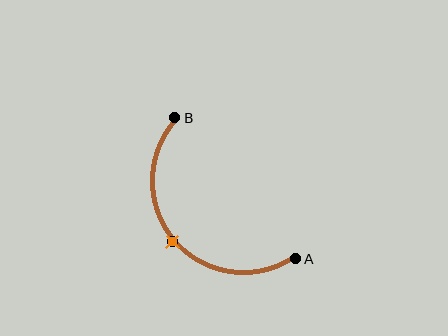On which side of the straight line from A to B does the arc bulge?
The arc bulges below and to the left of the straight line connecting A and B.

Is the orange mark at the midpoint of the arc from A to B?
Yes. The orange mark lies on the arc at equal arc-length from both A and B — it is the arc midpoint.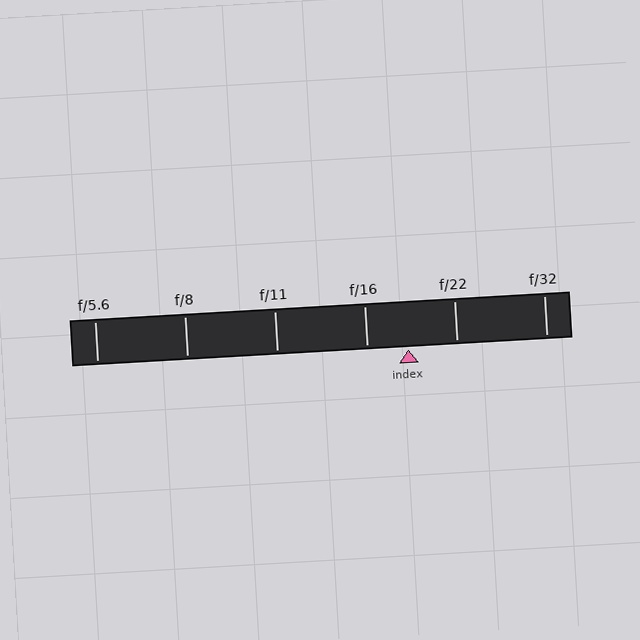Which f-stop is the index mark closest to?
The index mark is closest to f/16.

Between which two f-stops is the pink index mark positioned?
The index mark is between f/16 and f/22.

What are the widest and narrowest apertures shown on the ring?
The widest aperture shown is f/5.6 and the narrowest is f/32.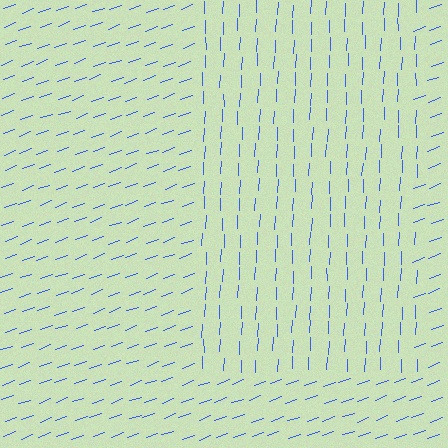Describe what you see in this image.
The image is filled with small blue line segments. A rectangle region in the image has lines oriented differently from the surrounding lines, creating a visible texture boundary.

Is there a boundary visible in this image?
Yes, there is a texture boundary formed by a change in line orientation.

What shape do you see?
I see a rectangle.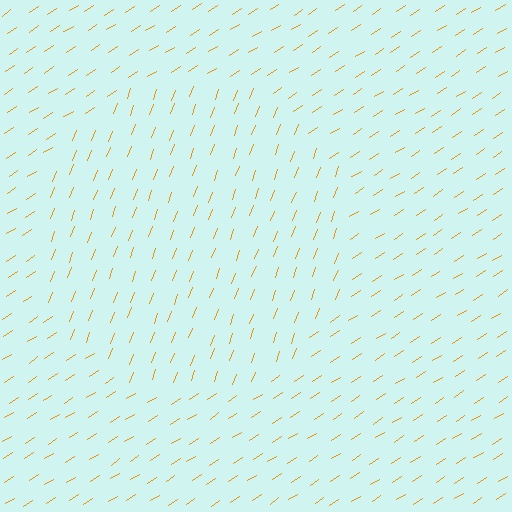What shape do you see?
I see a circle.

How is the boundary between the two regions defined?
The boundary is defined purely by a change in line orientation (approximately 36 degrees difference). All lines are the same color and thickness.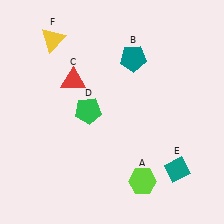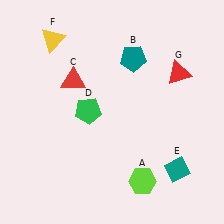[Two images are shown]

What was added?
A red triangle (G) was added in Image 2.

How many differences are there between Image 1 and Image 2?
There is 1 difference between the two images.